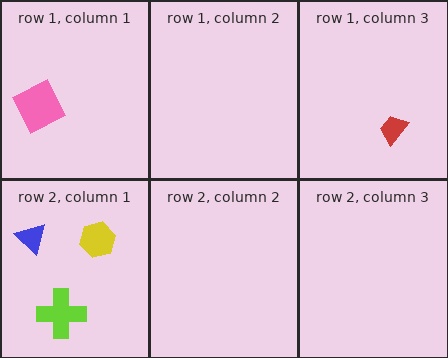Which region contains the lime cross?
The row 2, column 1 region.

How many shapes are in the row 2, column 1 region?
3.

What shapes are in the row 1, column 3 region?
The red trapezoid.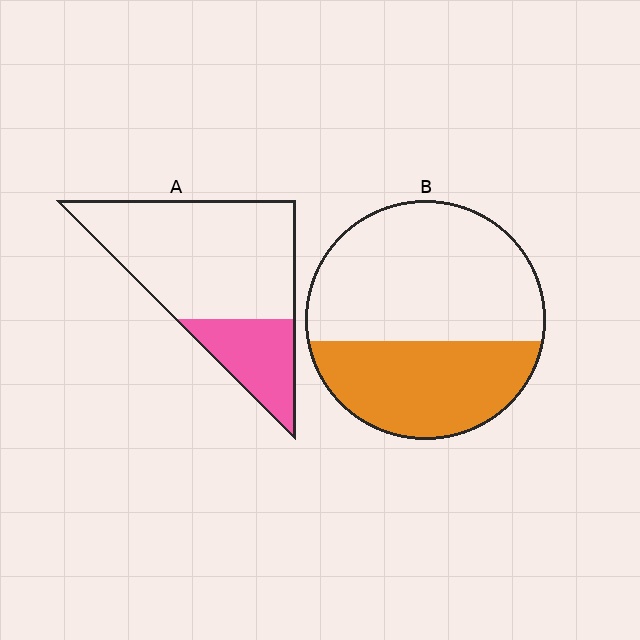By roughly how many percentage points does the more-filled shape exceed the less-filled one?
By roughly 15 percentage points (B over A).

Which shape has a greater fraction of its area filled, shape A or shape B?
Shape B.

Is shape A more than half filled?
No.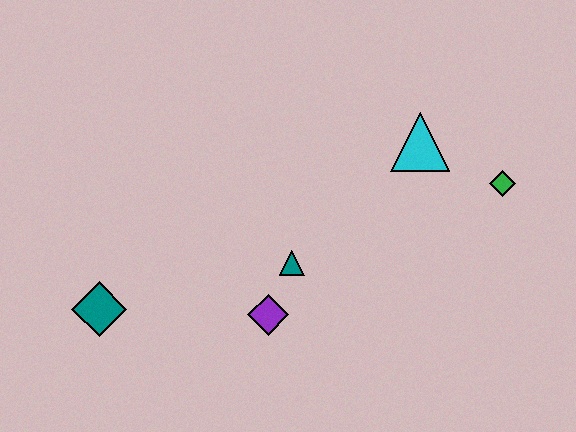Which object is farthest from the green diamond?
The teal diamond is farthest from the green diamond.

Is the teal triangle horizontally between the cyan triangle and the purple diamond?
Yes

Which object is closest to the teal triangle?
The purple diamond is closest to the teal triangle.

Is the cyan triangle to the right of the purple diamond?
Yes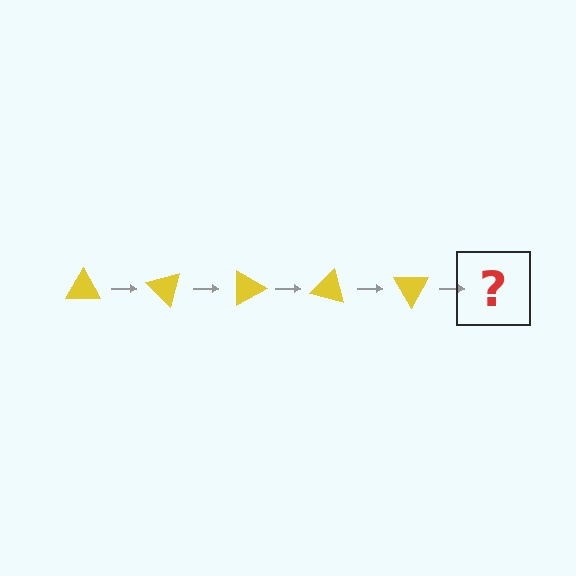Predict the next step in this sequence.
The next step is a yellow triangle rotated 225 degrees.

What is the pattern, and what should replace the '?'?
The pattern is that the triangle rotates 45 degrees each step. The '?' should be a yellow triangle rotated 225 degrees.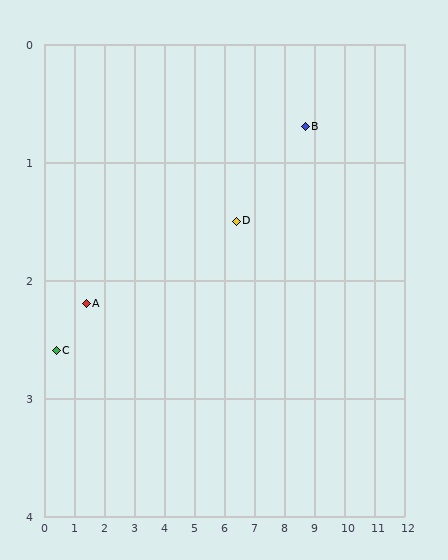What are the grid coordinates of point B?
Point B is at approximately (8.7, 0.7).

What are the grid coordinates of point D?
Point D is at approximately (6.4, 1.5).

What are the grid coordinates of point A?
Point A is at approximately (1.4, 2.2).